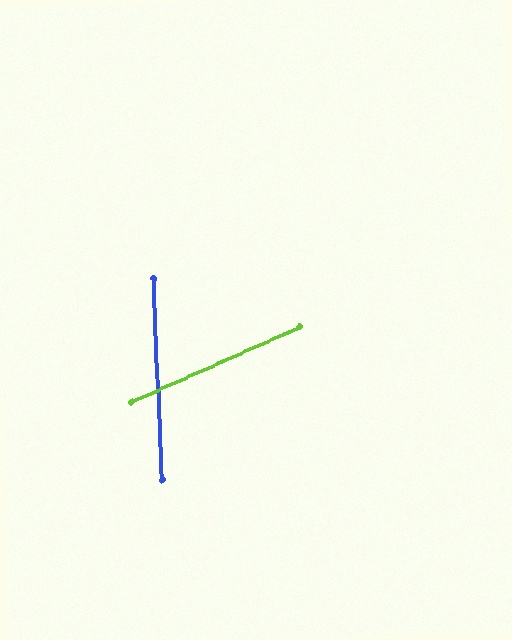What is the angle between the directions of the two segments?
Approximately 68 degrees.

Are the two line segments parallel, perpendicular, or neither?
Neither parallel nor perpendicular — they differ by about 68°.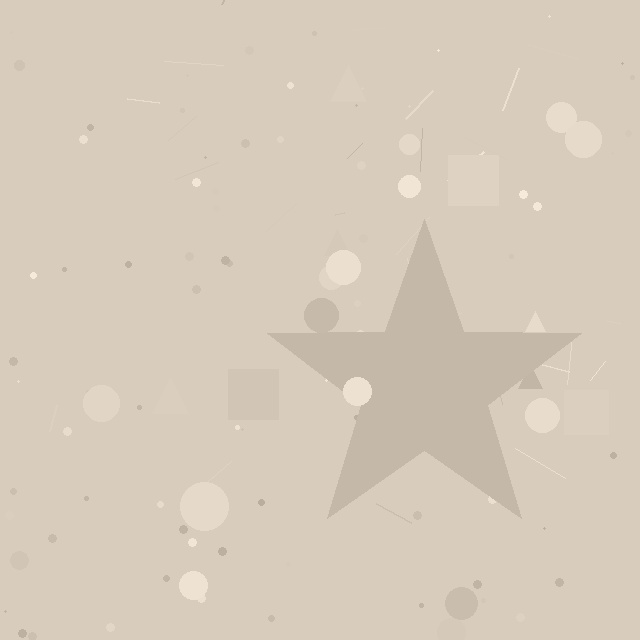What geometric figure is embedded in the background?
A star is embedded in the background.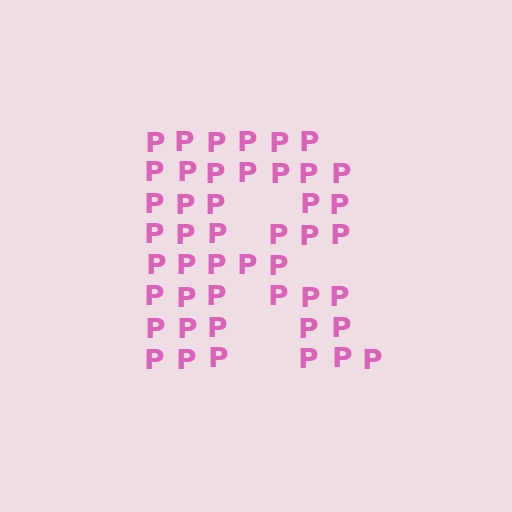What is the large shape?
The large shape is the letter R.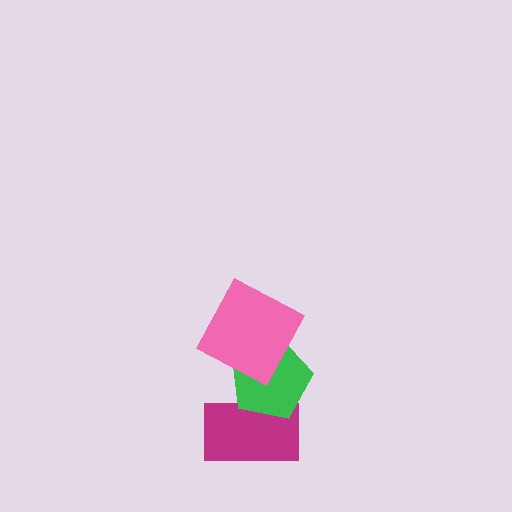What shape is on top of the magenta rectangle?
The green pentagon is on top of the magenta rectangle.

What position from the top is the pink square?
The pink square is 1st from the top.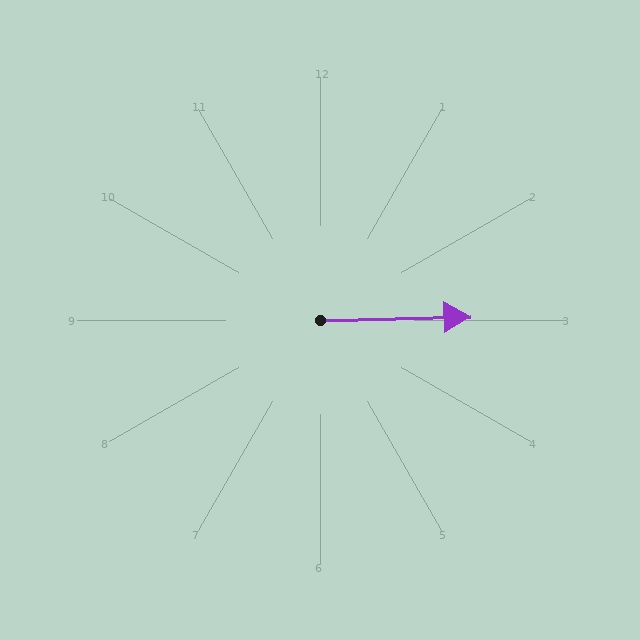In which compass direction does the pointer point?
East.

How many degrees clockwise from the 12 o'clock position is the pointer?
Approximately 89 degrees.